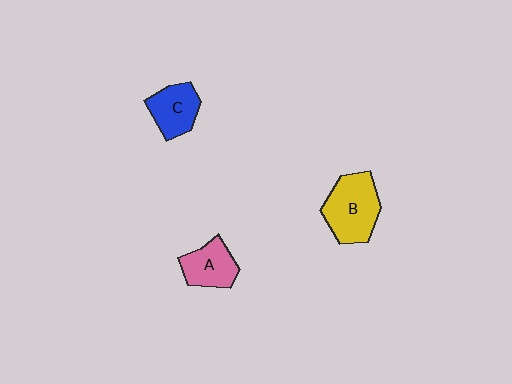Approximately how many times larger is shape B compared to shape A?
Approximately 1.5 times.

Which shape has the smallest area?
Shape A (pink).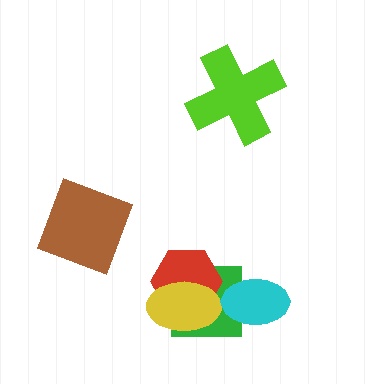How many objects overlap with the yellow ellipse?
2 objects overlap with the yellow ellipse.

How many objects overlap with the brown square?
0 objects overlap with the brown square.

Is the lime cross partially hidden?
No, no other shape covers it.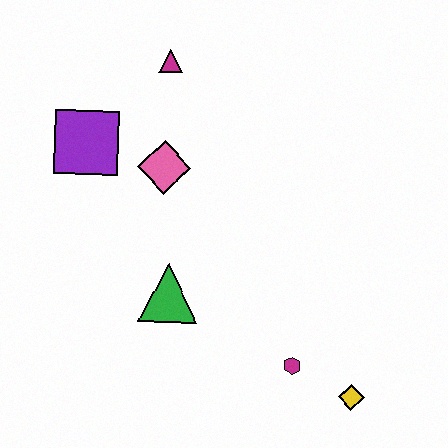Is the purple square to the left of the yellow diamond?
Yes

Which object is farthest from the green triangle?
The magenta triangle is farthest from the green triangle.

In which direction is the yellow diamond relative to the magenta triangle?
The yellow diamond is below the magenta triangle.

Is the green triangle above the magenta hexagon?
Yes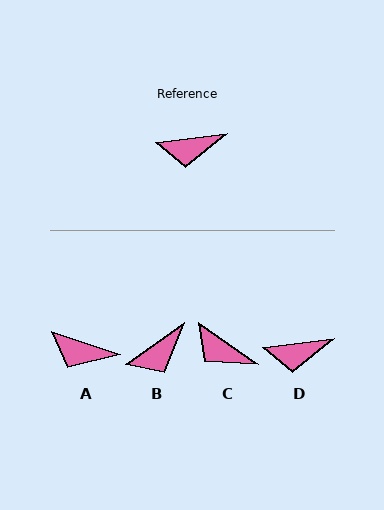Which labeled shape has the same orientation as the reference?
D.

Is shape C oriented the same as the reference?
No, it is off by about 42 degrees.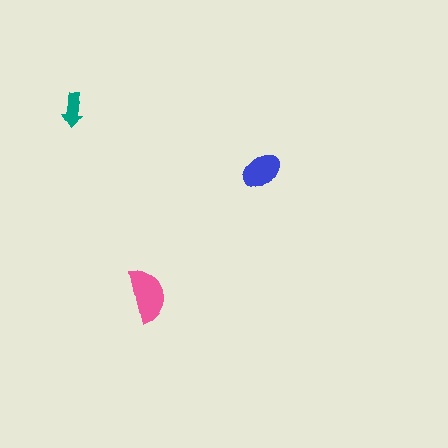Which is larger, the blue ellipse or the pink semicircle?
The pink semicircle.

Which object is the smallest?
The teal arrow.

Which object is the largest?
The pink semicircle.